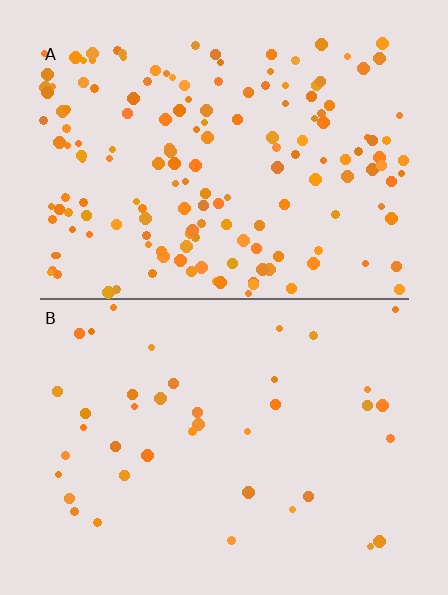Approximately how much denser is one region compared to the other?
Approximately 3.9× — region A over region B.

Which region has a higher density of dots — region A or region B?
A (the top).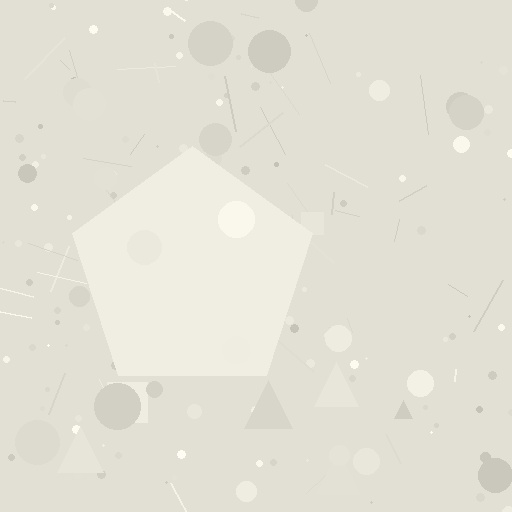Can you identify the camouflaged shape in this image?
The camouflaged shape is a pentagon.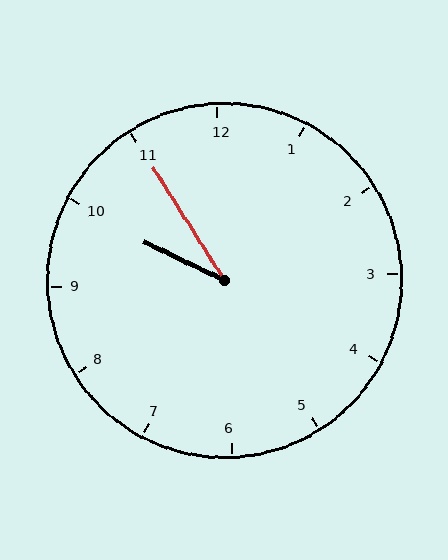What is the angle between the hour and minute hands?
Approximately 32 degrees.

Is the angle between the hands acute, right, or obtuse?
It is acute.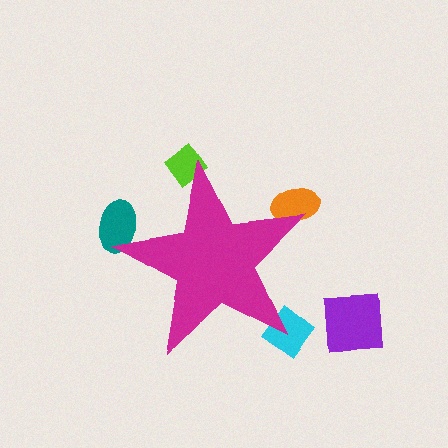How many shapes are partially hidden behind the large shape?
4 shapes are partially hidden.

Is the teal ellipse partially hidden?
Yes, the teal ellipse is partially hidden behind the magenta star.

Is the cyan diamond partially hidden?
Yes, the cyan diamond is partially hidden behind the magenta star.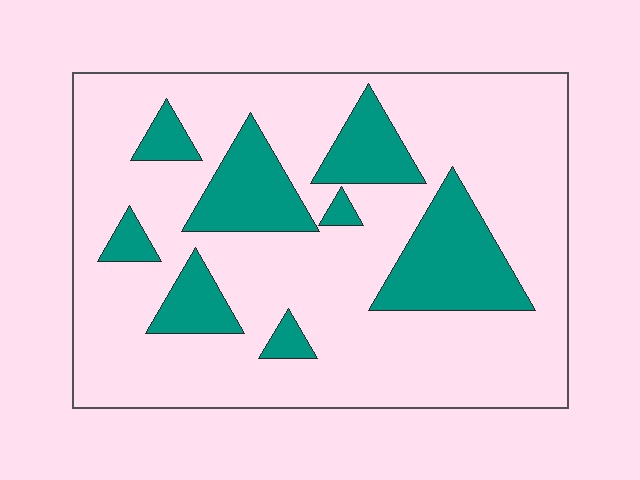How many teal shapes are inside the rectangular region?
8.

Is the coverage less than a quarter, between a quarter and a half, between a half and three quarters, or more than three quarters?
Less than a quarter.